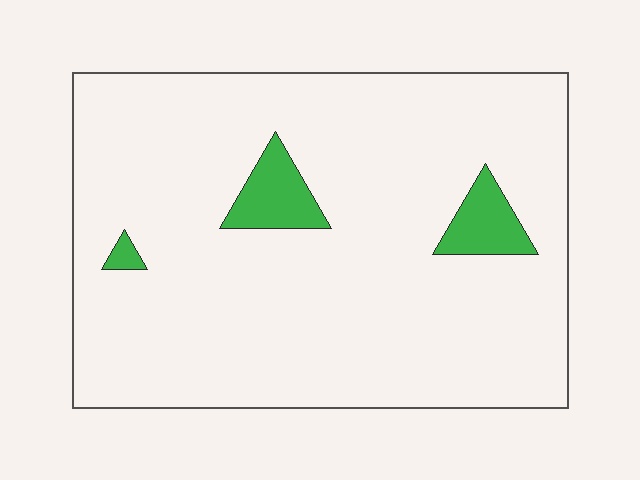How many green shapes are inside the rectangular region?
3.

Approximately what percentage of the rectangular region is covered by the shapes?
Approximately 5%.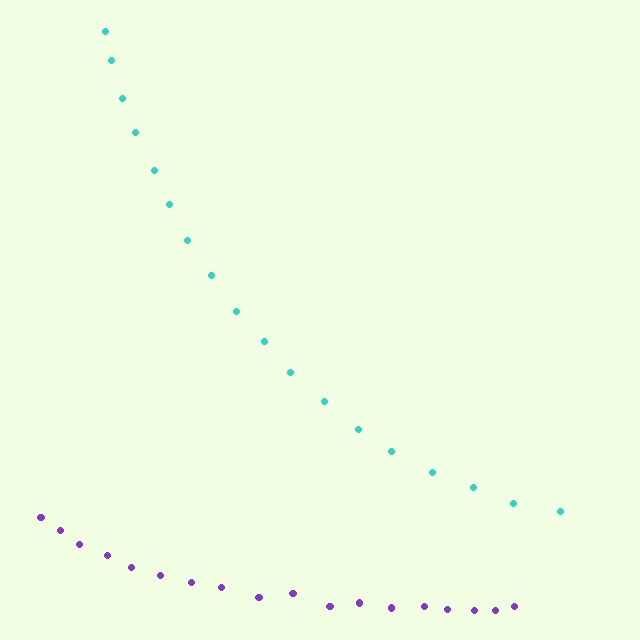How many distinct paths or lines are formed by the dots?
There are 2 distinct paths.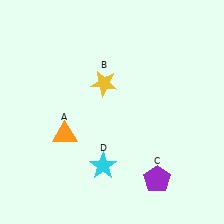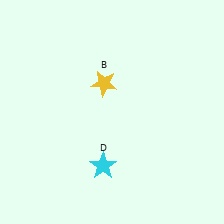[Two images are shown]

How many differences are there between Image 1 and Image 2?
There are 2 differences between the two images.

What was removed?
The purple pentagon (C), the orange triangle (A) were removed in Image 2.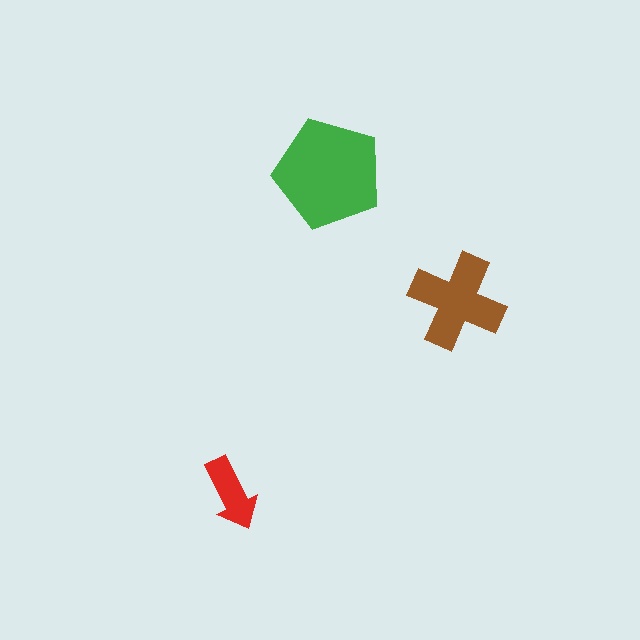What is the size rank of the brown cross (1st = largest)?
2nd.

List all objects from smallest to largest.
The red arrow, the brown cross, the green pentagon.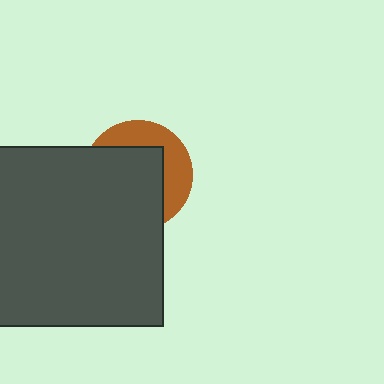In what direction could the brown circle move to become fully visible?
The brown circle could move toward the upper-right. That would shift it out from behind the dark gray square entirely.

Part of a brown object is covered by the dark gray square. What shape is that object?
It is a circle.